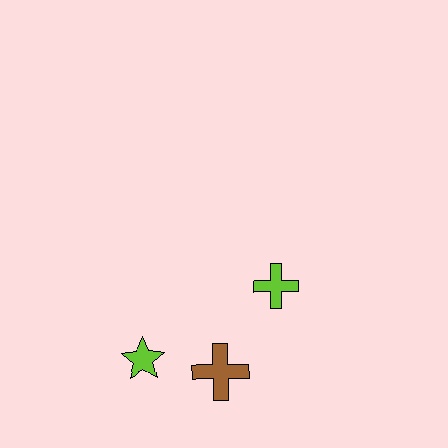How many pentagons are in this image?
There are no pentagons.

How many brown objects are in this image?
There is 1 brown object.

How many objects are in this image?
There are 3 objects.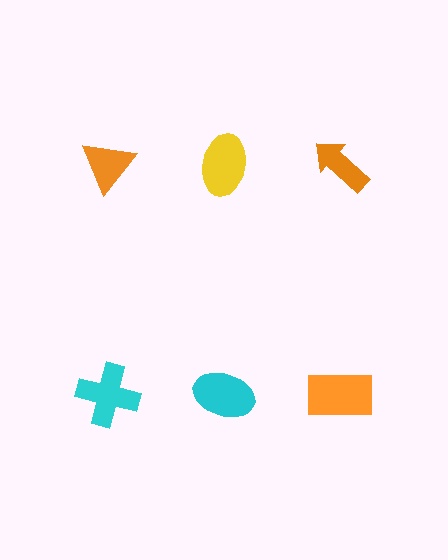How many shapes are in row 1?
3 shapes.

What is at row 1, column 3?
An orange arrow.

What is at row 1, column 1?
An orange triangle.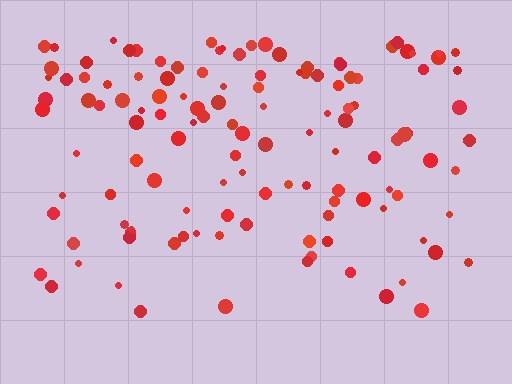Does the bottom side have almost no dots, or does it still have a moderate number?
Still a moderate number, just noticeably fewer than the top.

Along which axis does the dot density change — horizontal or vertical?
Vertical.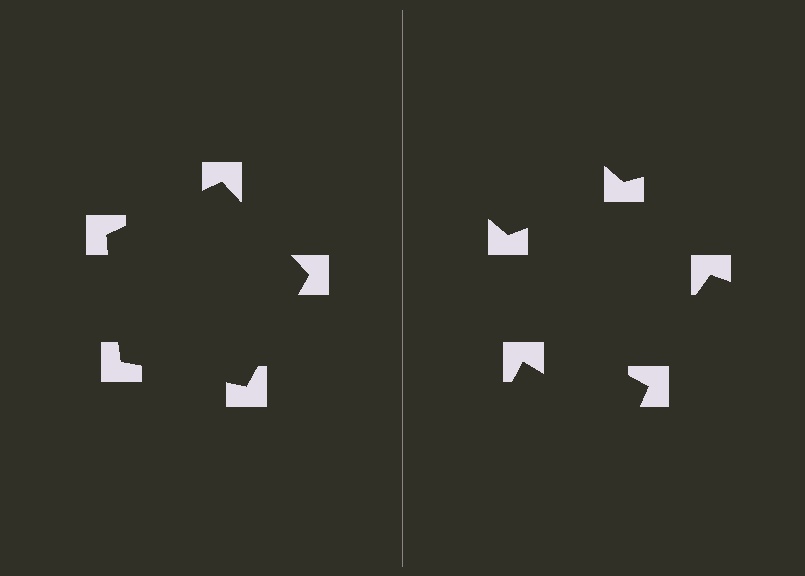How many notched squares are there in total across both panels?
10 — 5 on each side.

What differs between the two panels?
The notched squares are positioned identically on both sides; only the wedge orientations differ. On the left they align to a pentagon; on the right they are misaligned.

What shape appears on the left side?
An illusory pentagon.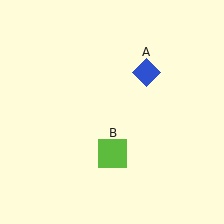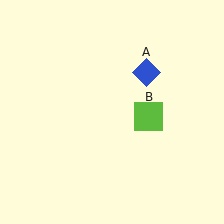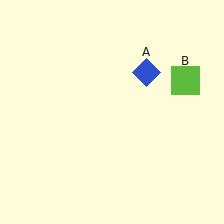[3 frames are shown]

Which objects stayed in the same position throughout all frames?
Blue diamond (object A) remained stationary.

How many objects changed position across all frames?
1 object changed position: lime square (object B).